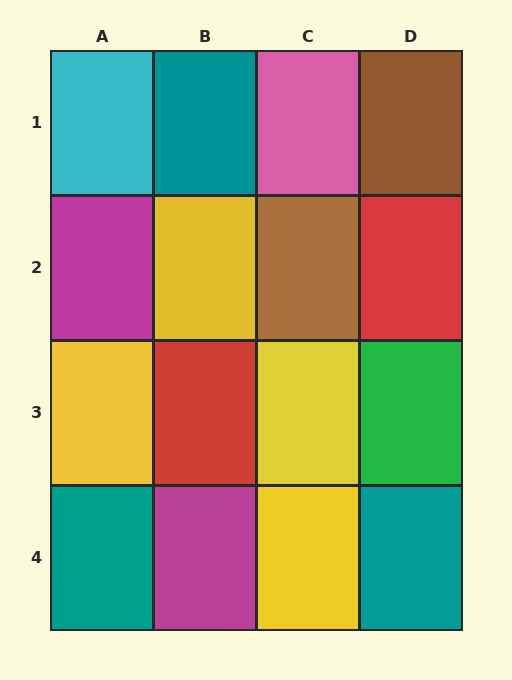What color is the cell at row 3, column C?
Yellow.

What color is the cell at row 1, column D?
Brown.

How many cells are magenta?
2 cells are magenta.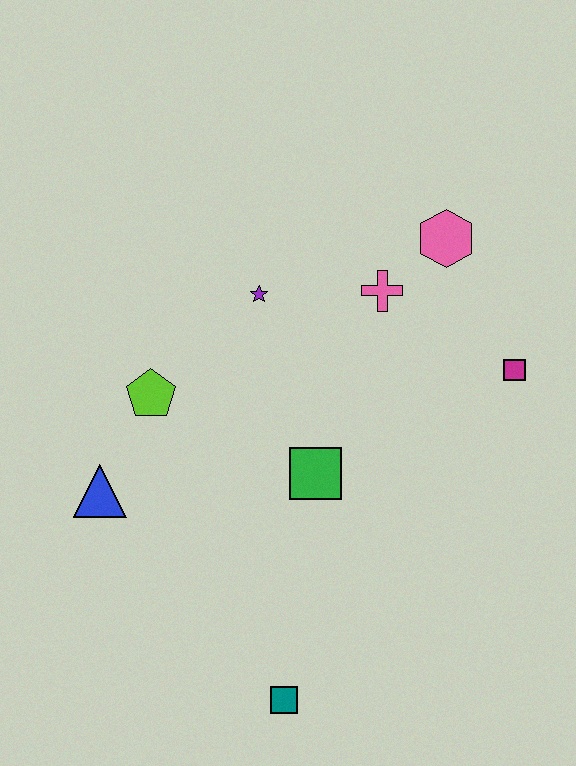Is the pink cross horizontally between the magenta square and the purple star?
Yes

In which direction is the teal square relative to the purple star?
The teal square is below the purple star.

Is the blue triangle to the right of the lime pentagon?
No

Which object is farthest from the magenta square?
The blue triangle is farthest from the magenta square.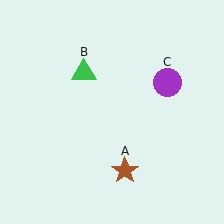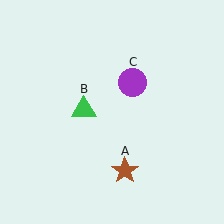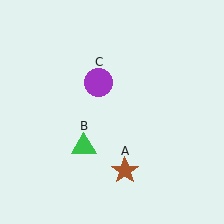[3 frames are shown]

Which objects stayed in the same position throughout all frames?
Brown star (object A) remained stationary.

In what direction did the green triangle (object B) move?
The green triangle (object B) moved down.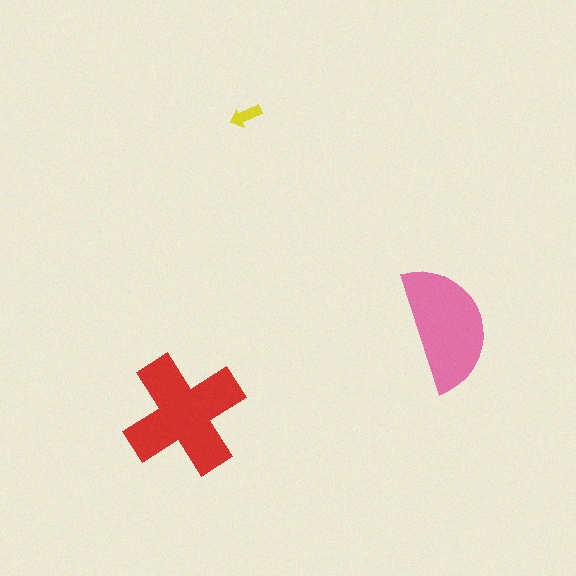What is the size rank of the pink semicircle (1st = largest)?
2nd.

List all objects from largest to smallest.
The red cross, the pink semicircle, the yellow arrow.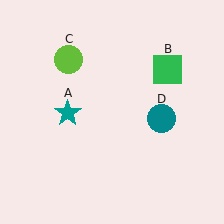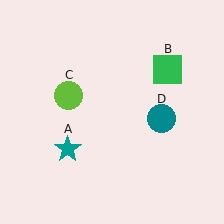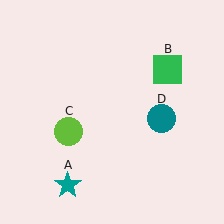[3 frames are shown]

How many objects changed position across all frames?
2 objects changed position: teal star (object A), lime circle (object C).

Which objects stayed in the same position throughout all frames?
Green square (object B) and teal circle (object D) remained stationary.